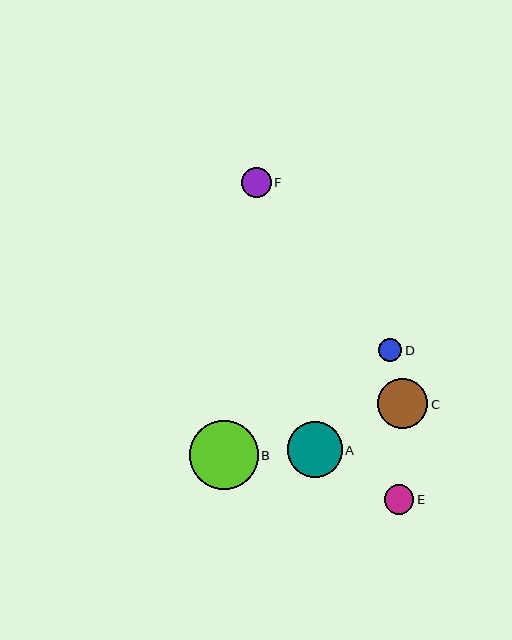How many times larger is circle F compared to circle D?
Circle F is approximately 1.3 times the size of circle D.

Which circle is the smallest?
Circle D is the smallest with a size of approximately 23 pixels.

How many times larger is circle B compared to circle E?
Circle B is approximately 2.3 times the size of circle E.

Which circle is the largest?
Circle B is the largest with a size of approximately 69 pixels.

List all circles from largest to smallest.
From largest to smallest: B, A, C, F, E, D.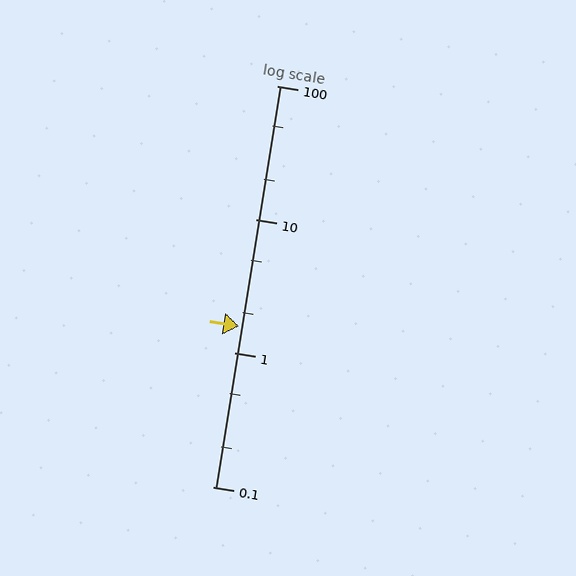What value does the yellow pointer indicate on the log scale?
The pointer indicates approximately 1.6.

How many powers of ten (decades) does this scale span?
The scale spans 3 decades, from 0.1 to 100.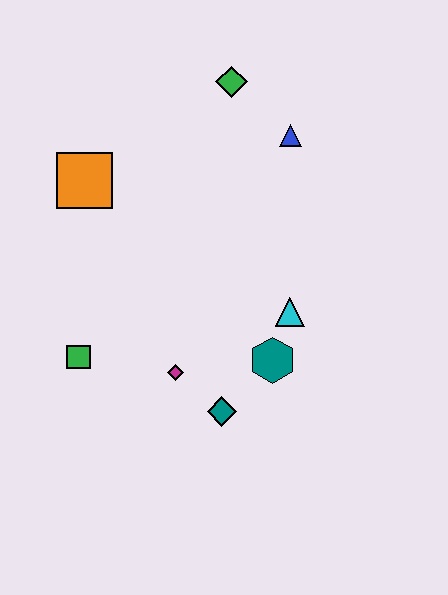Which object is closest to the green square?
The magenta diamond is closest to the green square.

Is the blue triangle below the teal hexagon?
No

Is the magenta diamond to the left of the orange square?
No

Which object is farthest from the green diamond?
The teal diamond is farthest from the green diamond.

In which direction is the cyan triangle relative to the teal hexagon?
The cyan triangle is above the teal hexagon.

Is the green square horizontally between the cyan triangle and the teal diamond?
No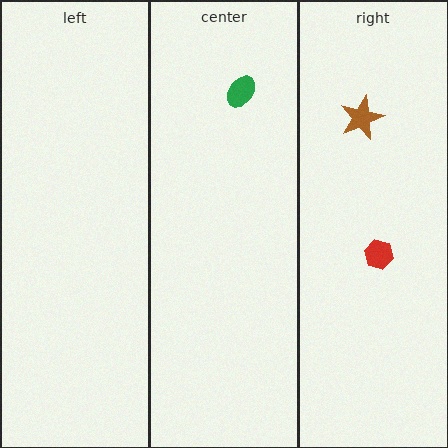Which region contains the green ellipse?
The center region.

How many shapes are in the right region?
2.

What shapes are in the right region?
The brown star, the red hexagon.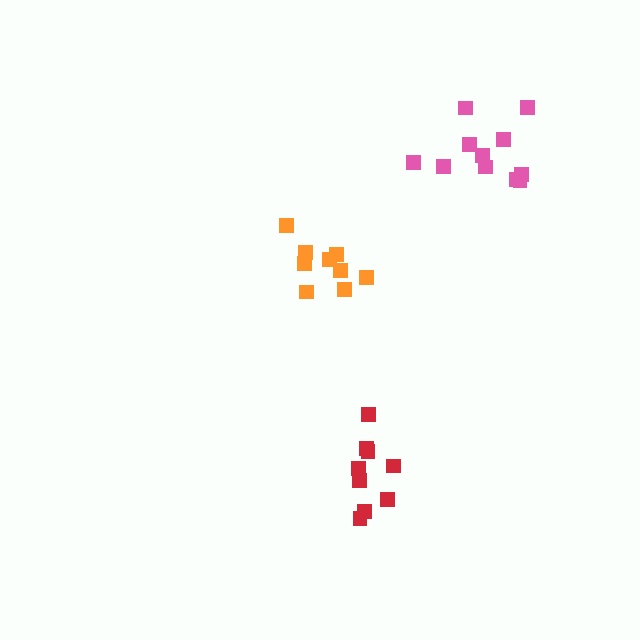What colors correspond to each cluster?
The clusters are colored: pink, orange, red.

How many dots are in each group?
Group 1: 11 dots, Group 2: 9 dots, Group 3: 9 dots (29 total).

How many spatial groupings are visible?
There are 3 spatial groupings.